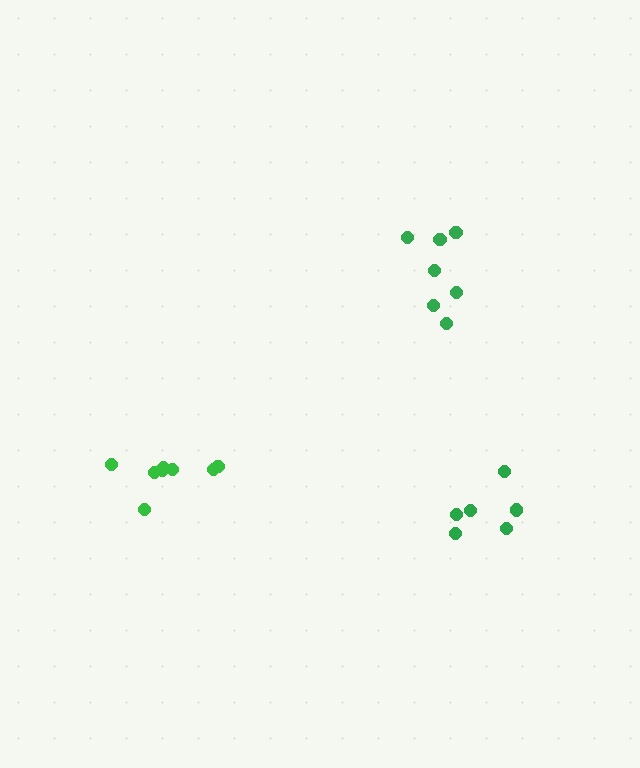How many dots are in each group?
Group 1: 8 dots, Group 2: 6 dots, Group 3: 7 dots (21 total).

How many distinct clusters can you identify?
There are 3 distinct clusters.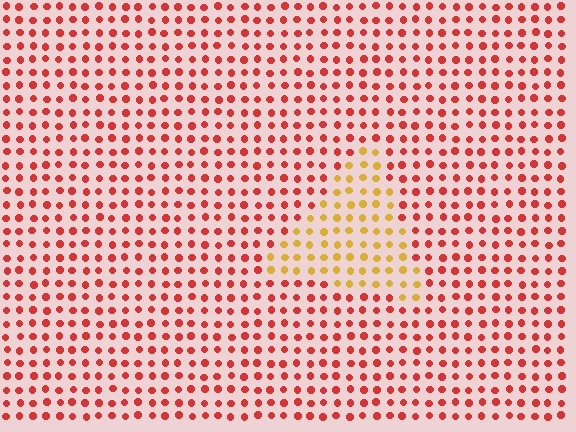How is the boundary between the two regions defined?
The boundary is defined purely by a slight shift in hue (about 46 degrees). Spacing, size, and orientation are identical on both sides.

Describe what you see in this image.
The image is filled with small red elements in a uniform arrangement. A triangle-shaped region is visible where the elements are tinted to a slightly different hue, forming a subtle color boundary.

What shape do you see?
I see a triangle.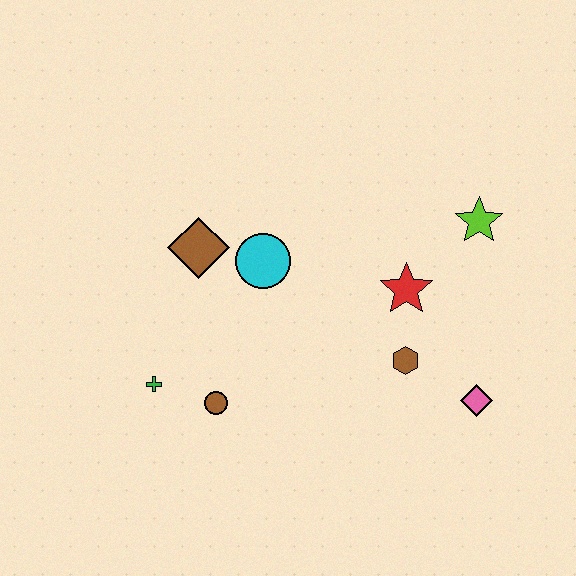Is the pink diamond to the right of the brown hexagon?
Yes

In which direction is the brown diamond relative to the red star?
The brown diamond is to the left of the red star.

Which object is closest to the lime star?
The red star is closest to the lime star.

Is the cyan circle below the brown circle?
No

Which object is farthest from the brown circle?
The lime star is farthest from the brown circle.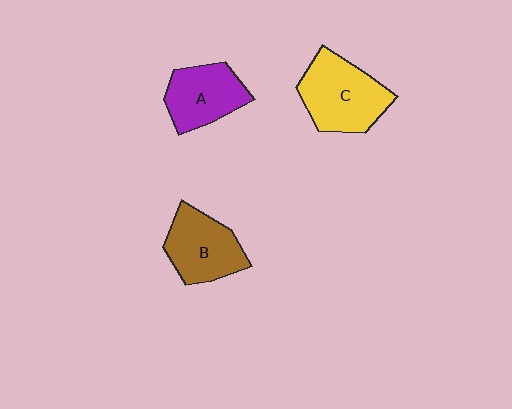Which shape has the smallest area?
Shape A (purple).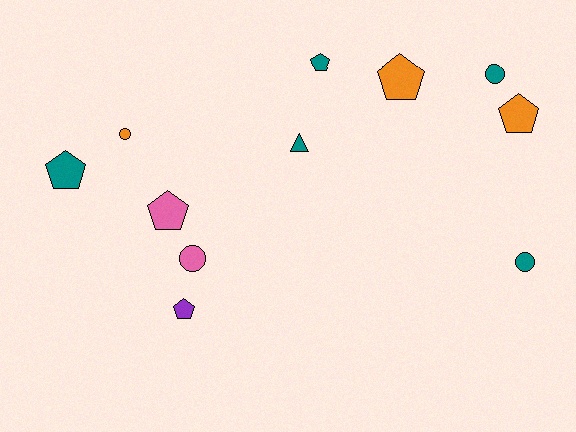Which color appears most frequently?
Teal, with 5 objects.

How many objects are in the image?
There are 11 objects.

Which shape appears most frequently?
Pentagon, with 6 objects.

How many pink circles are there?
There is 1 pink circle.